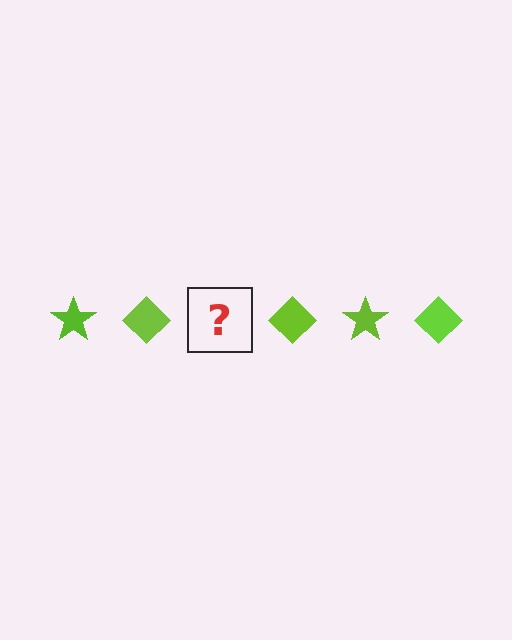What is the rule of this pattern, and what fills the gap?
The rule is that the pattern cycles through star, diamond shapes in lime. The gap should be filled with a lime star.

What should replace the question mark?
The question mark should be replaced with a lime star.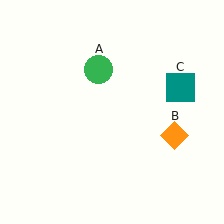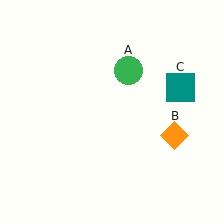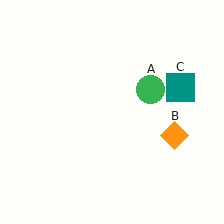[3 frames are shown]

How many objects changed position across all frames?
1 object changed position: green circle (object A).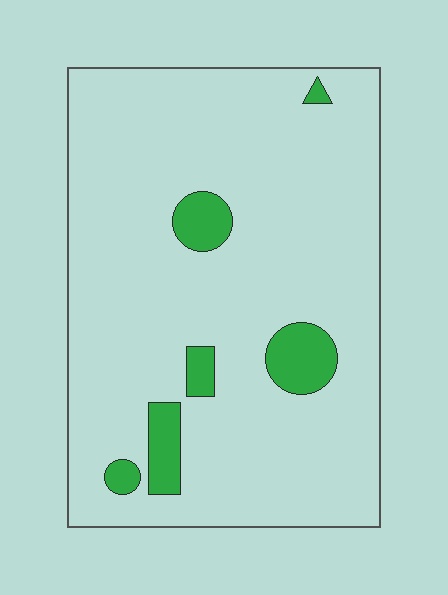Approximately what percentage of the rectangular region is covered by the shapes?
Approximately 10%.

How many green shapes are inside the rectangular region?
6.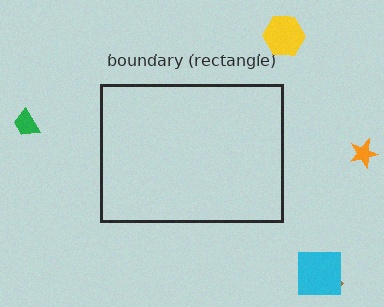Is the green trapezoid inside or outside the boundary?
Outside.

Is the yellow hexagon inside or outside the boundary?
Outside.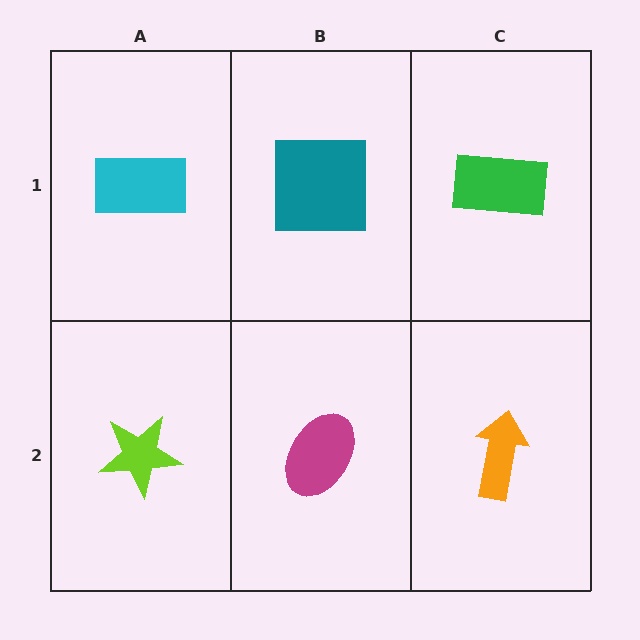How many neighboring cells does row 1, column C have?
2.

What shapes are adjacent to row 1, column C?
An orange arrow (row 2, column C), a teal square (row 1, column B).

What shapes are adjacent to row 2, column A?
A cyan rectangle (row 1, column A), a magenta ellipse (row 2, column B).